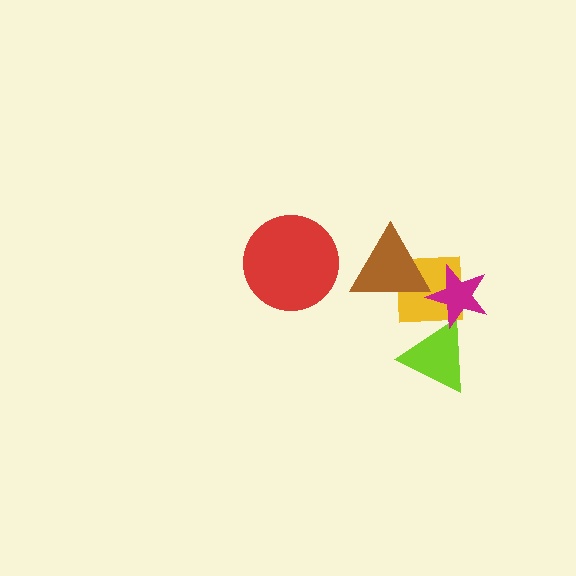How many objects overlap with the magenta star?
2 objects overlap with the magenta star.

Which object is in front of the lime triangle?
The magenta star is in front of the lime triangle.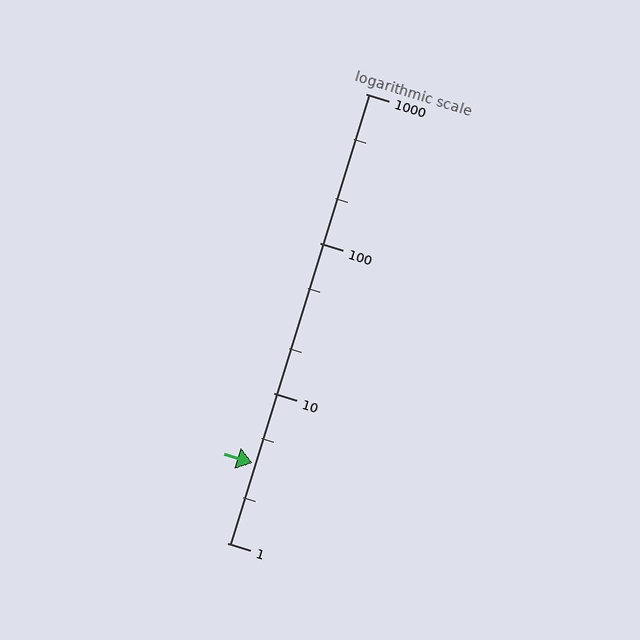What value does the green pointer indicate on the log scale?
The pointer indicates approximately 3.4.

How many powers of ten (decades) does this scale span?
The scale spans 3 decades, from 1 to 1000.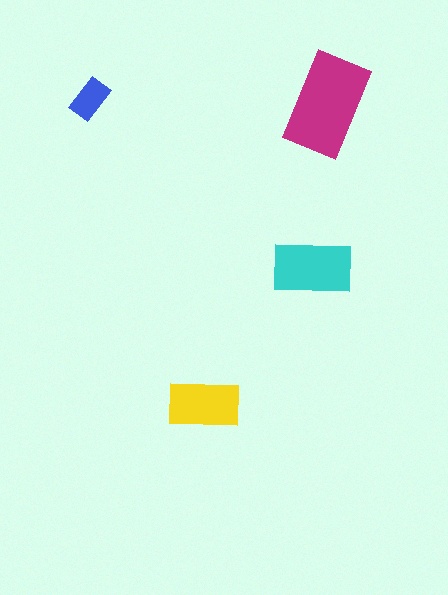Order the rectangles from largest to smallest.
the magenta one, the cyan one, the yellow one, the blue one.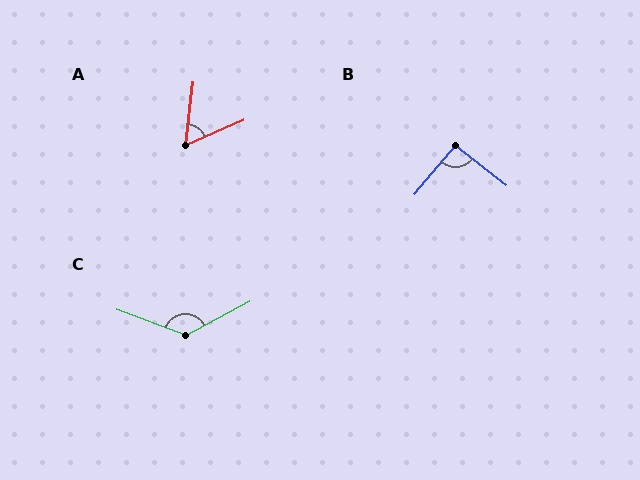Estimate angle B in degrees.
Approximately 92 degrees.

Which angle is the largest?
C, at approximately 132 degrees.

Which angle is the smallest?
A, at approximately 60 degrees.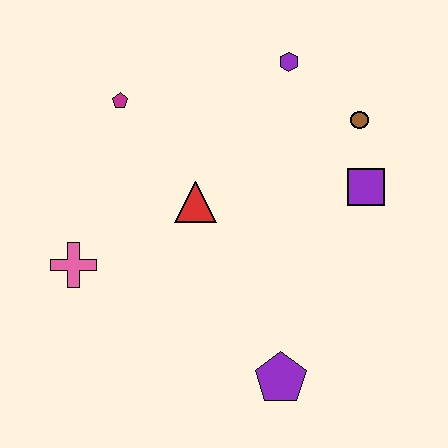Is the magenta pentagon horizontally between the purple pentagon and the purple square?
No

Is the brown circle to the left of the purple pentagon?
No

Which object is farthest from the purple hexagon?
The purple pentagon is farthest from the purple hexagon.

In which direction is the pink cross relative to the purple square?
The pink cross is to the left of the purple square.